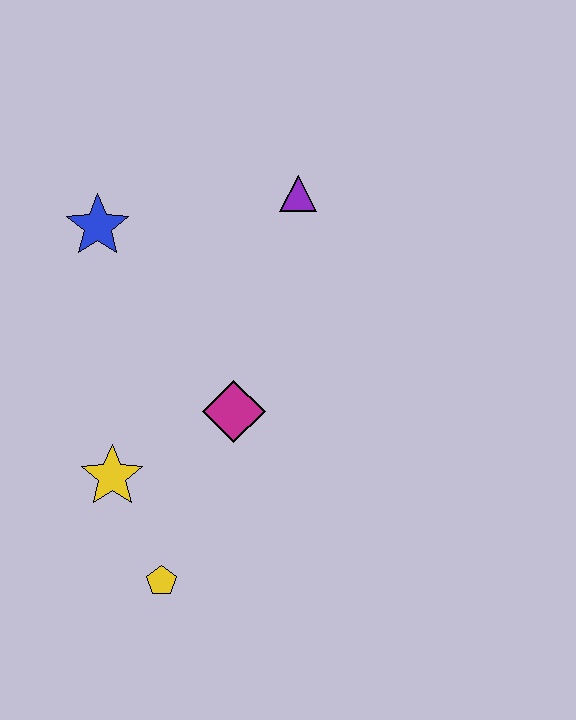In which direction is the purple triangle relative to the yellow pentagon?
The purple triangle is above the yellow pentagon.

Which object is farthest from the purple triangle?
The yellow pentagon is farthest from the purple triangle.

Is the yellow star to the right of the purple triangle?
No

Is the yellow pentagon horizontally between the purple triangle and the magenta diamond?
No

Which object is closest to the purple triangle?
The blue star is closest to the purple triangle.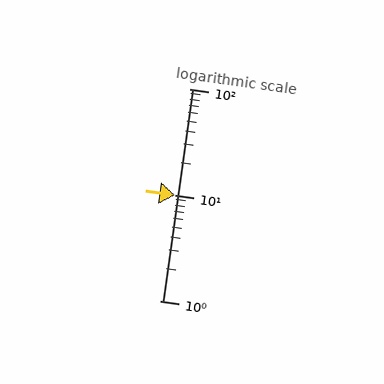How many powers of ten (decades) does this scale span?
The scale spans 2 decades, from 1 to 100.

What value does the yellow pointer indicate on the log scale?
The pointer indicates approximately 10.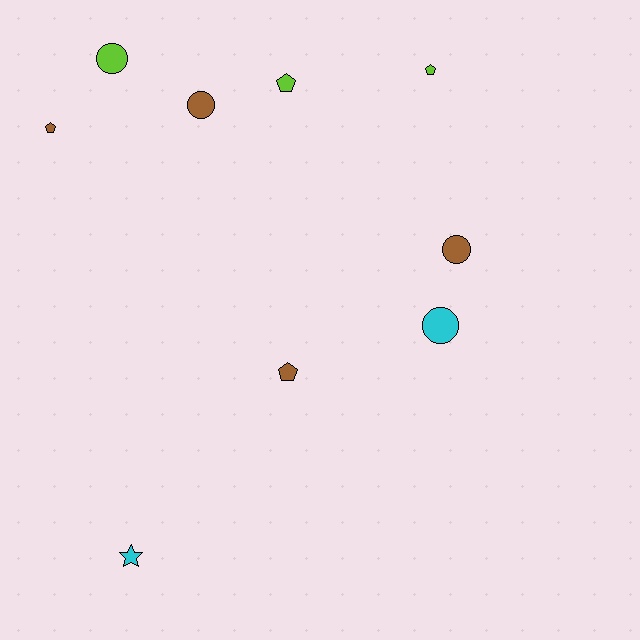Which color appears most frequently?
Brown, with 4 objects.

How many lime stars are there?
There are no lime stars.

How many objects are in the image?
There are 9 objects.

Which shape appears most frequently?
Pentagon, with 4 objects.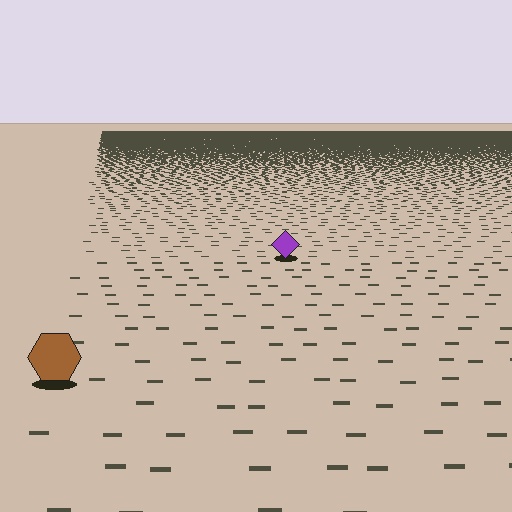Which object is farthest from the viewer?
The purple diamond is farthest from the viewer. It appears smaller and the ground texture around it is denser.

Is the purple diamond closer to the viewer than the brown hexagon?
No. The brown hexagon is closer — you can tell from the texture gradient: the ground texture is coarser near it.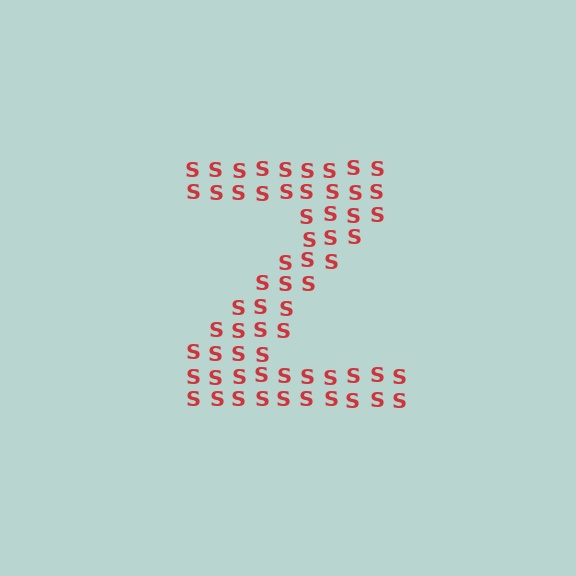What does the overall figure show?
The overall figure shows the letter Z.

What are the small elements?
The small elements are letter S's.